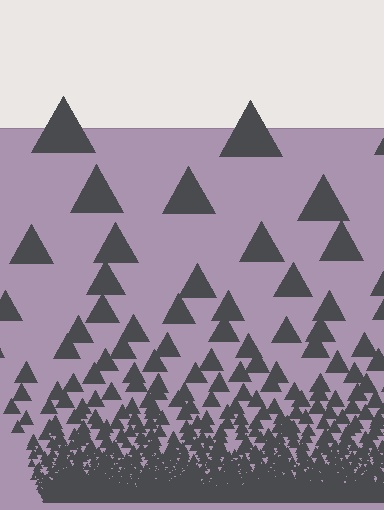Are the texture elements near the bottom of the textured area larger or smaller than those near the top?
Smaller. The gradient is inverted — elements near the bottom are smaller and denser.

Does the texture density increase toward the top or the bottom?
Density increases toward the bottom.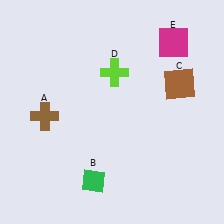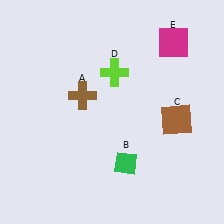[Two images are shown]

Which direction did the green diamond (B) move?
The green diamond (B) moved right.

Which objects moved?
The objects that moved are: the brown cross (A), the green diamond (B), the brown square (C).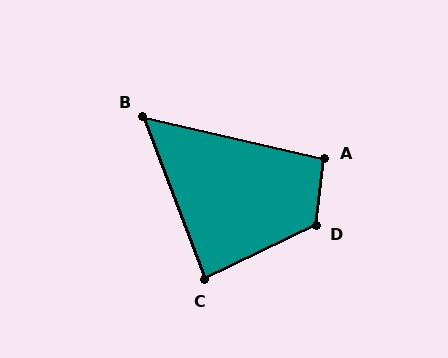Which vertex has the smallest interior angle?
B, at approximately 56 degrees.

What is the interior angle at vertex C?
Approximately 84 degrees (acute).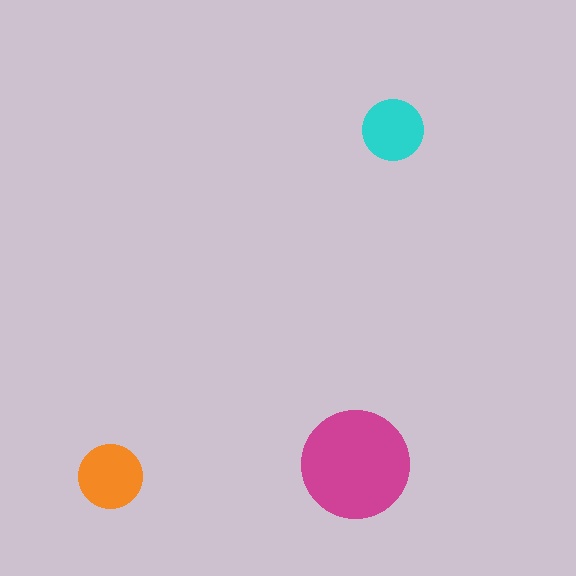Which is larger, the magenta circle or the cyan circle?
The magenta one.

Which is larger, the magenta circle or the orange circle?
The magenta one.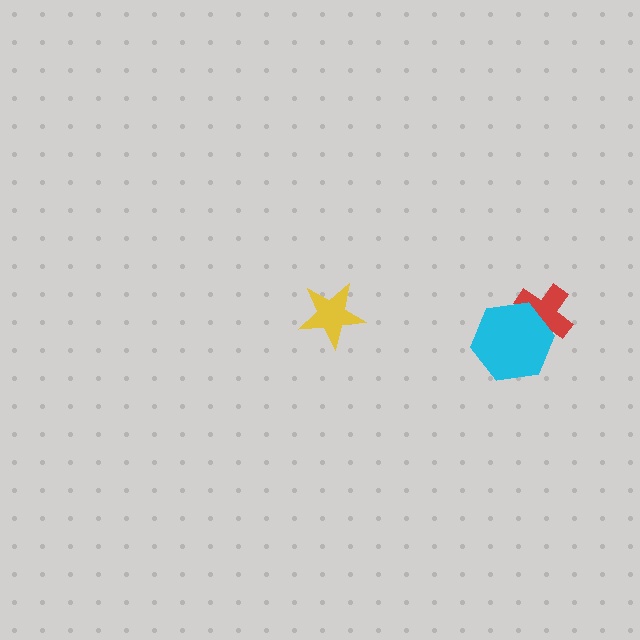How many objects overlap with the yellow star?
0 objects overlap with the yellow star.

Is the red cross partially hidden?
Yes, it is partially covered by another shape.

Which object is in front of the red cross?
The cyan hexagon is in front of the red cross.